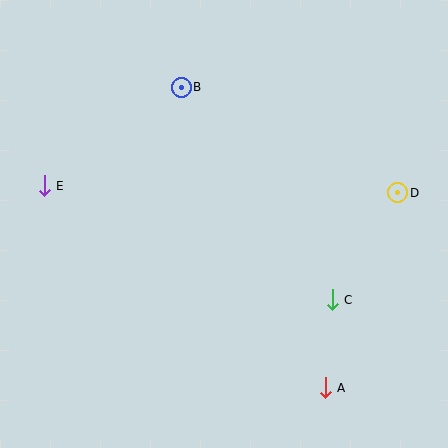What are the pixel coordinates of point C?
Point C is at (332, 300).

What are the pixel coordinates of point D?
Point D is at (398, 193).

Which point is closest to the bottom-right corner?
Point A is closest to the bottom-right corner.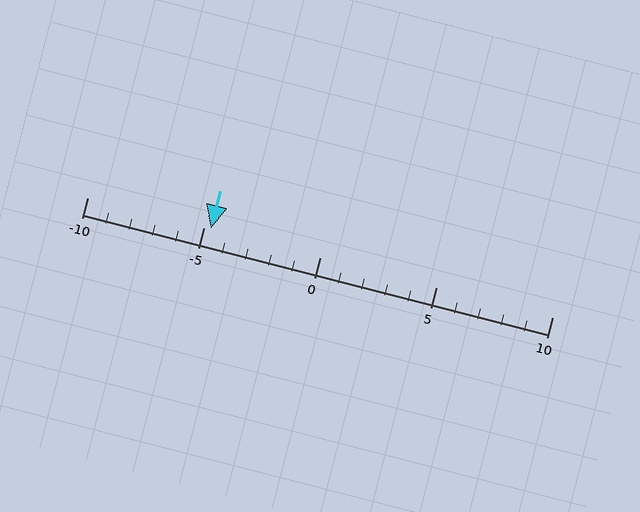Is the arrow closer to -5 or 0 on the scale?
The arrow is closer to -5.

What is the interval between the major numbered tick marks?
The major tick marks are spaced 5 units apart.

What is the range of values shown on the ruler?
The ruler shows values from -10 to 10.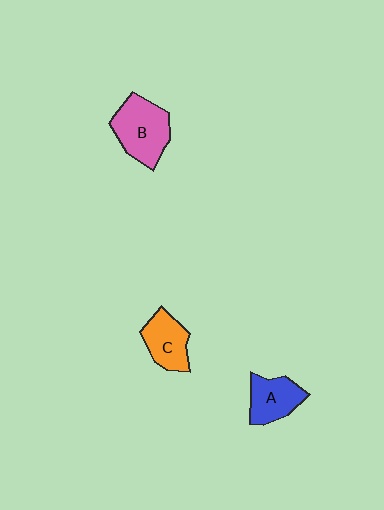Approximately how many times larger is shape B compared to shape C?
Approximately 1.4 times.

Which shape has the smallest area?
Shape C (orange).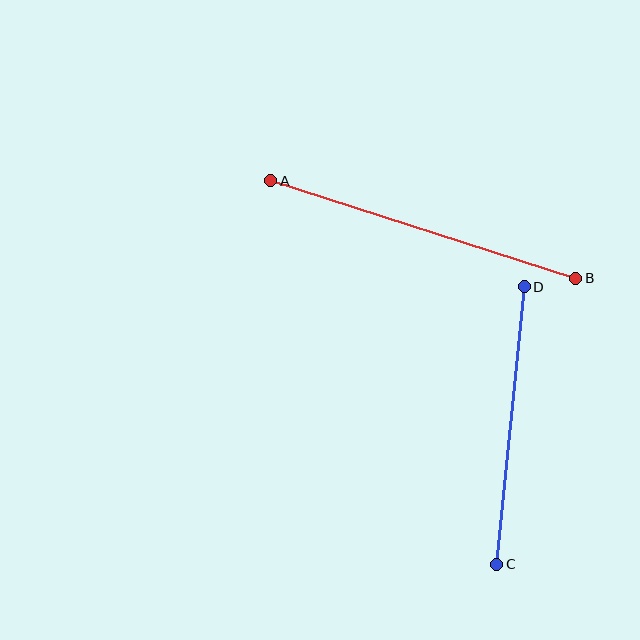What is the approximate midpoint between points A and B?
The midpoint is at approximately (423, 230) pixels.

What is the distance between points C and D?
The distance is approximately 279 pixels.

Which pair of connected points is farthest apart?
Points A and B are farthest apart.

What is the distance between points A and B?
The distance is approximately 320 pixels.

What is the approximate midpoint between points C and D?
The midpoint is at approximately (511, 425) pixels.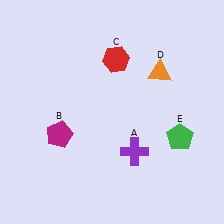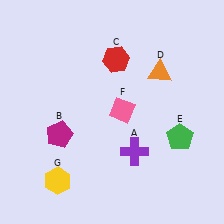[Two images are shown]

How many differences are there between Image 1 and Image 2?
There are 2 differences between the two images.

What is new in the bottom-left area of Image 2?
A yellow hexagon (G) was added in the bottom-left area of Image 2.